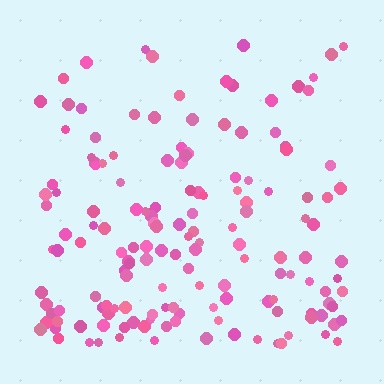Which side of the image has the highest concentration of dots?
The bottom.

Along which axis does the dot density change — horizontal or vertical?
Vertical.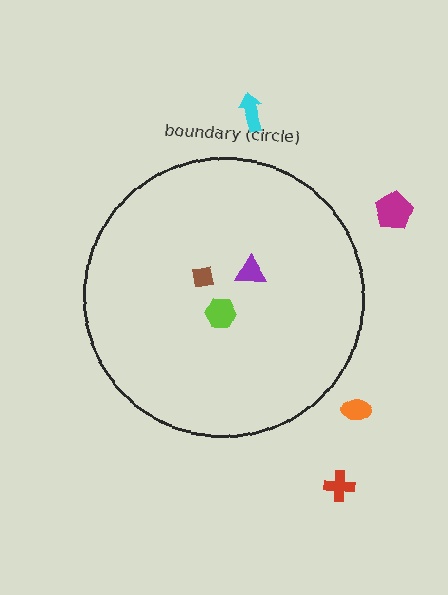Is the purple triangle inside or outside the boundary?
Inside.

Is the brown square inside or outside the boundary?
Inside.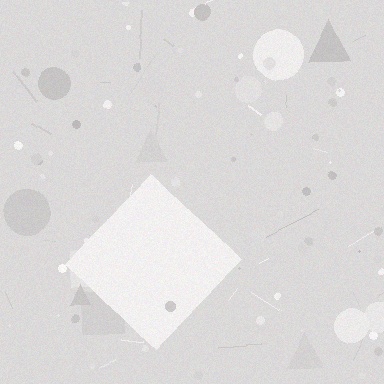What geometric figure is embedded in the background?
A diamond is embedded in the background.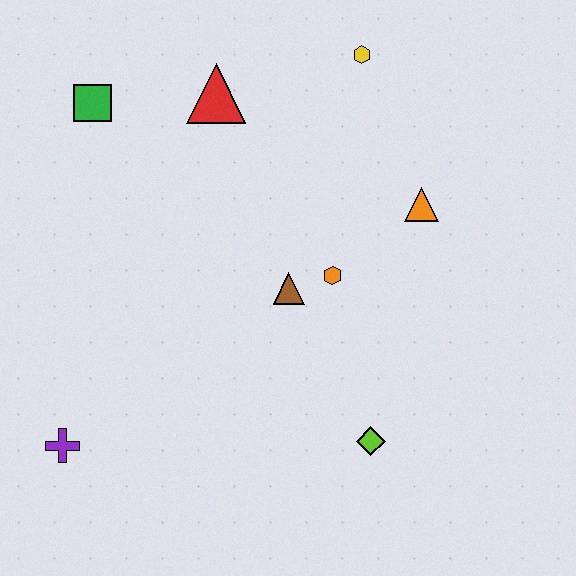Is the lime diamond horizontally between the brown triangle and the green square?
No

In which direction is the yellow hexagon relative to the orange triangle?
The yellow hexagon is above the orange triangle.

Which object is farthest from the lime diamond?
The green square is farthest from the lime diamond.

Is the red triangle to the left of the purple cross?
No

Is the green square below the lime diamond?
No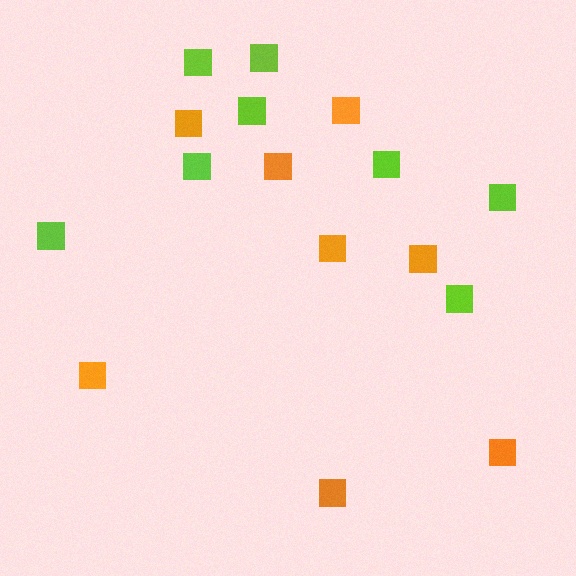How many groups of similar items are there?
There are 2 groups: one group of lime squares (8) and one group of orange squares (8).